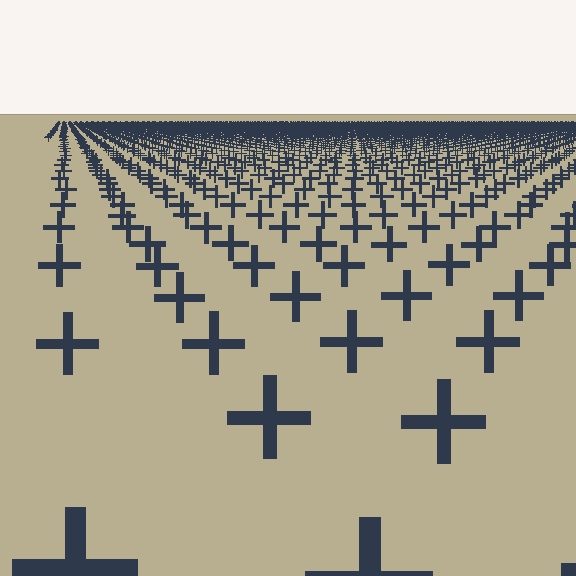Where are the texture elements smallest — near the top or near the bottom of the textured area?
Near the top.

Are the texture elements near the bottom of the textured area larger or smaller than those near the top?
Larger. Near the bottom, elements are closer to the viewer and appear at a bigger on-screen size.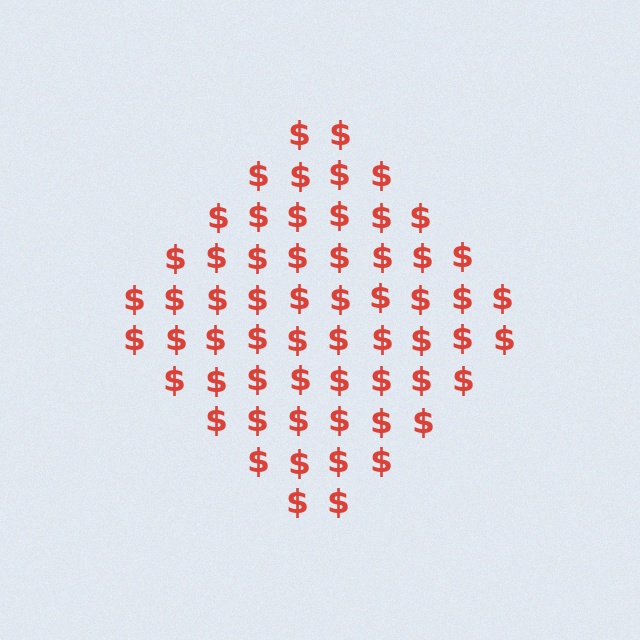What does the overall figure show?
The overall figure shows a diamond.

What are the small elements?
The small elements are dollar signs.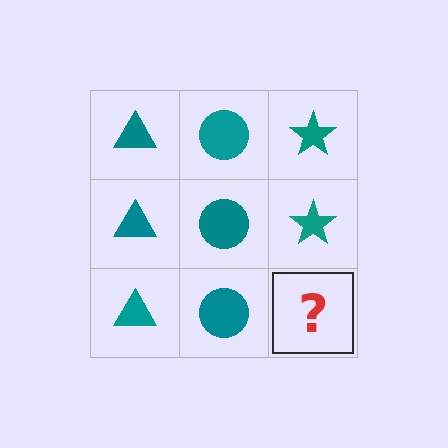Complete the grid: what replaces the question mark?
The question mark should be replaced with a teal star.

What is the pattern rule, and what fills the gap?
The rule is that each column has a consistent shape. The gap should be filled with a teal star.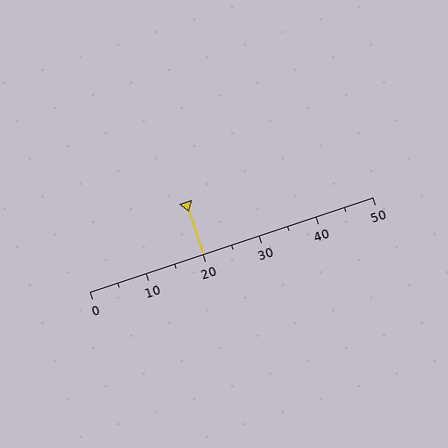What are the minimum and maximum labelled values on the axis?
The axis runs from 0 to 50.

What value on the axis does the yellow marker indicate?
The marker indicates approximately 20.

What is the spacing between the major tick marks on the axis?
The major ticks are spaced 10 apart.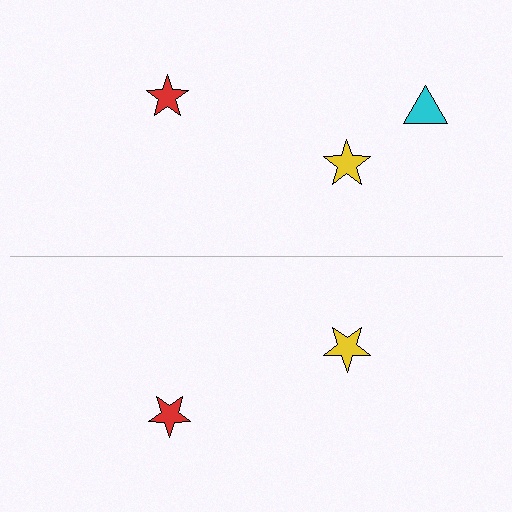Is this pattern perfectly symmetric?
No, the pattern is not perfectly symmetric. A cyan triangle is missing from the bottom side.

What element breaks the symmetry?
A cyan triangle is missing from the bottom side.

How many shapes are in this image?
There are 5 shapes in this image.